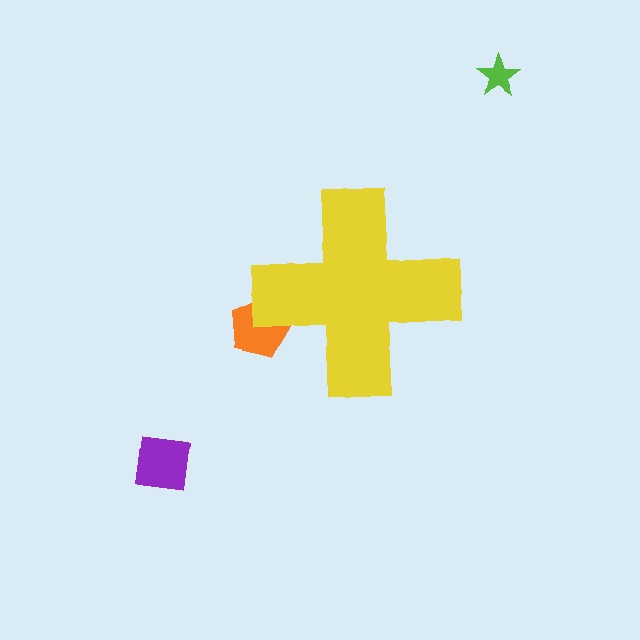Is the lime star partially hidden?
No, the lime star is fully visible.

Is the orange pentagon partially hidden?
Yes, the orange pentagon is partially hidden behind the yellow cross.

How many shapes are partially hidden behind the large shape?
1 shape is partially hidden.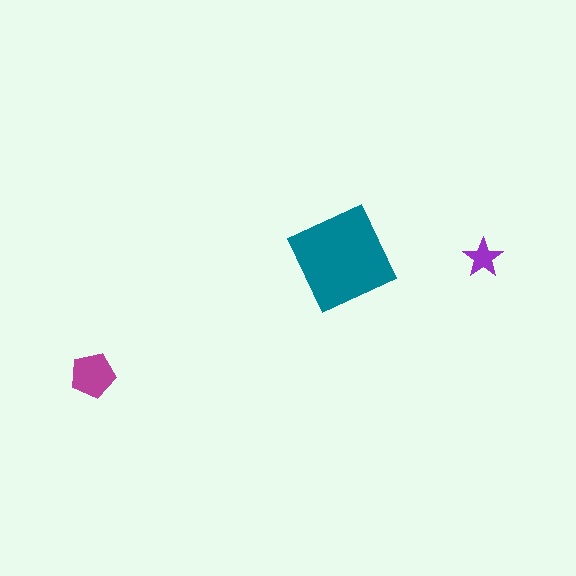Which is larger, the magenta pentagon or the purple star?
The magenta pentagon.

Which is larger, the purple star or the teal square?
The teal square.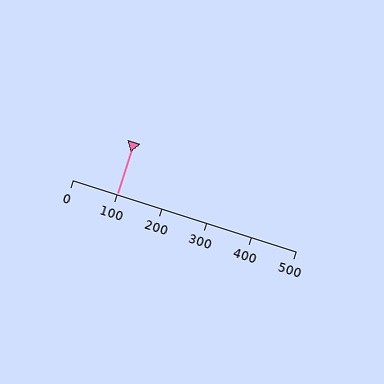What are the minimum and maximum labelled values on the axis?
The axis runs from 0 to 500.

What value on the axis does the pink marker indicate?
The marker indicates approximately 100.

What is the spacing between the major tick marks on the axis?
The major ticks are spaced 100 apart.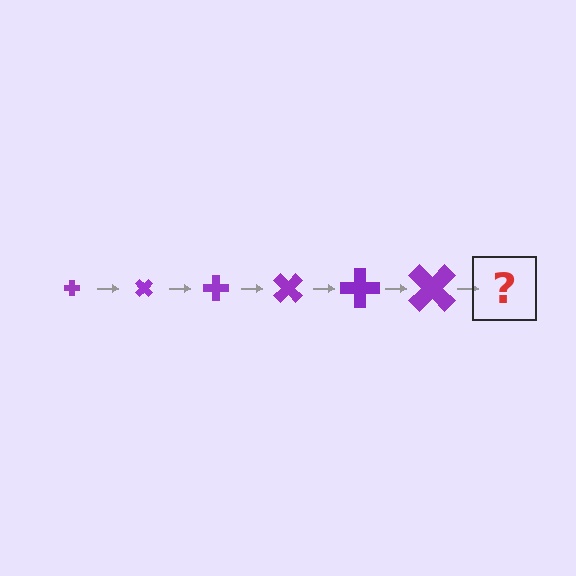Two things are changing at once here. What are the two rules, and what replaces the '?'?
The two rules are that the cross grows larger each step and it rotates 45 degrees each step. The '?' should be a cross, larger than the previous one and rotated 270 degrees from the start.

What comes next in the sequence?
The next element should be a cross, larger than the previous one and rotated 270 degrees from the start.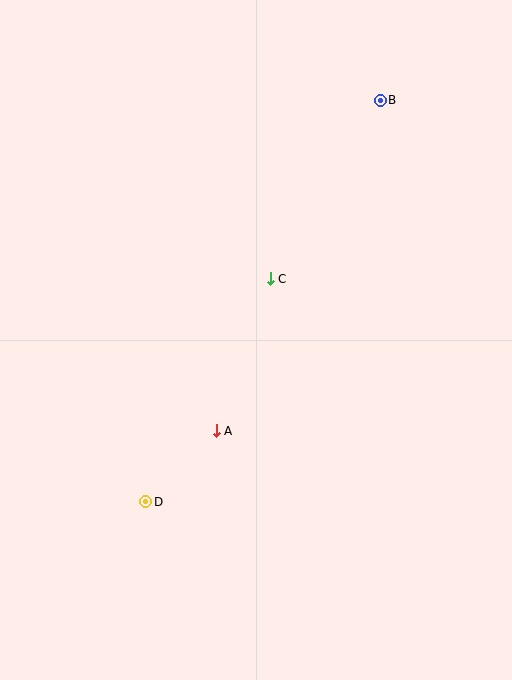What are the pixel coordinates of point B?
Point B is at (380, 100).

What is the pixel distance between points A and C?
The distance between A and C is 161 pixels.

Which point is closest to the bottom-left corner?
Point D is closest to the bottom-left corner.